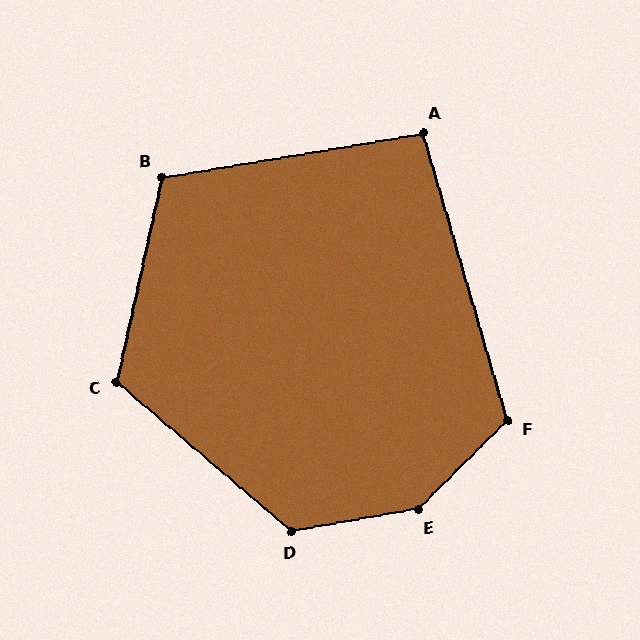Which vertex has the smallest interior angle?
A, at approximately 97 degrees.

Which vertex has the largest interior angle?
E, at approximately 145 degrees.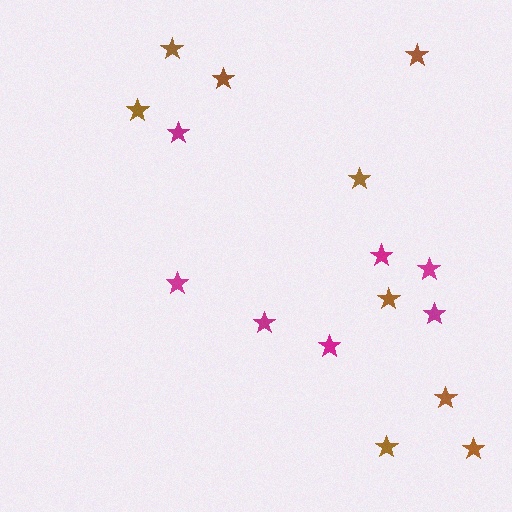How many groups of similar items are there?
There are 2 groups: one group of brown stars (9) and one group of magenta stars (7).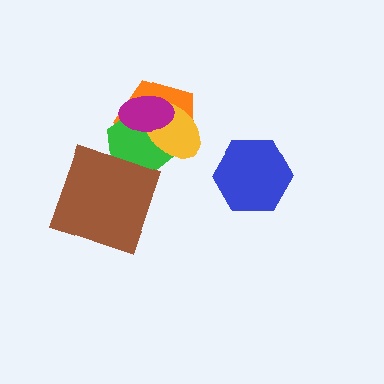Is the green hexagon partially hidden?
Yes, it is partially covered by another shape.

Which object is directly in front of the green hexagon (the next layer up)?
The yellow ellipse is directly in front of the green hexagon.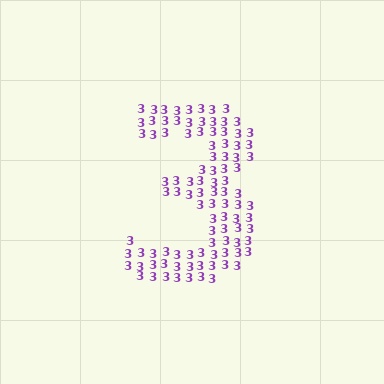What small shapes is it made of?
It is made of small digit 3's.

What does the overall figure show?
The overall figure shows the digit 3.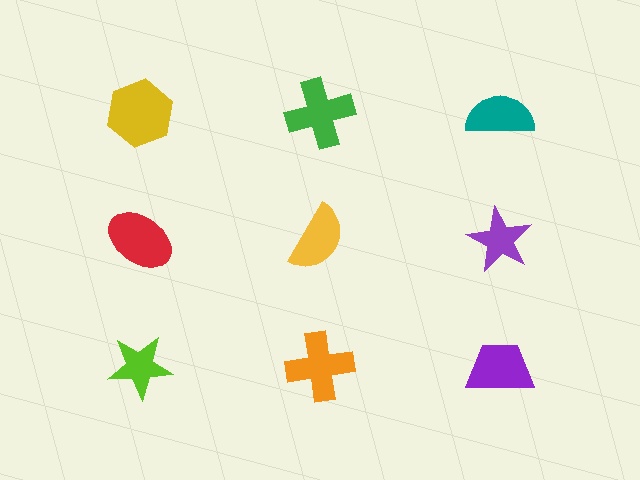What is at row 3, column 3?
A purple trapezoid.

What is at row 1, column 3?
A teal semicircle.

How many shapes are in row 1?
3 shapes.